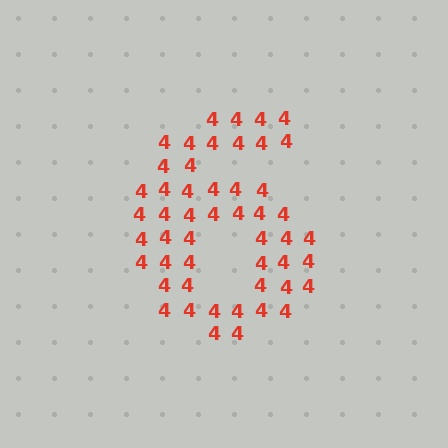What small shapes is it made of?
It is made of small digit 4's.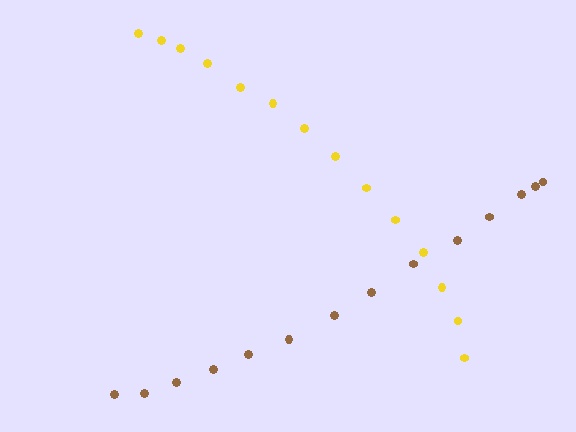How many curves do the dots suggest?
There are 2 distinct paths.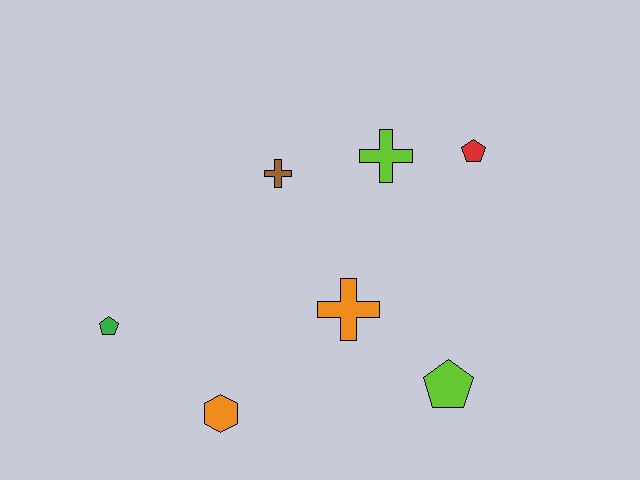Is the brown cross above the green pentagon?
Yes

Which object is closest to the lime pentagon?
The orange cross is closest to the lime pentagon.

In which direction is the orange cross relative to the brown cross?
The orange cross is below the brown cross.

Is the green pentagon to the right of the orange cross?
No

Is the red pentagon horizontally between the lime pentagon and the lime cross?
No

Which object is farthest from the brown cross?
The lime pentagon is farthest from the brown cross.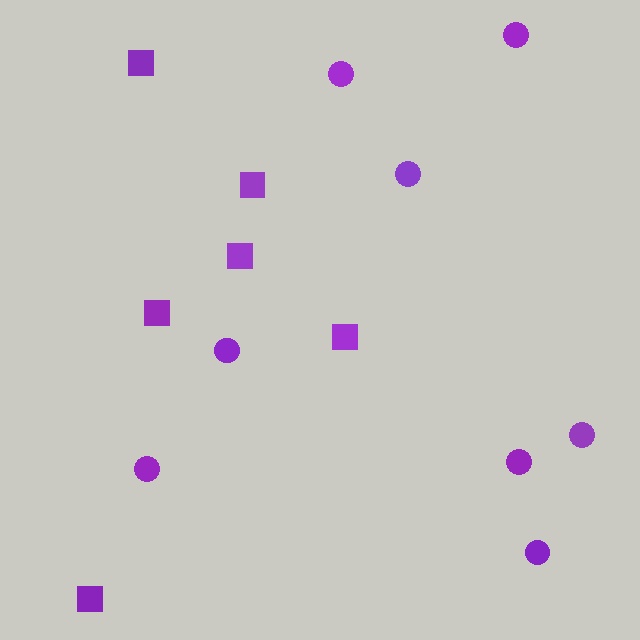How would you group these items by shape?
There are 2 groups: one group of squares (6) and one group of circles (8).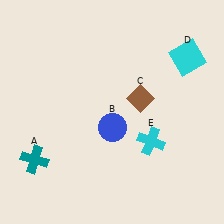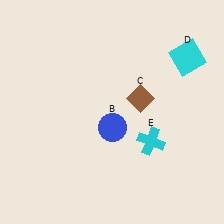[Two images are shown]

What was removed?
The teal cross (A) was removed in Image 2.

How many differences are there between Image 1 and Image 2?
There is 1 difference between the two images.